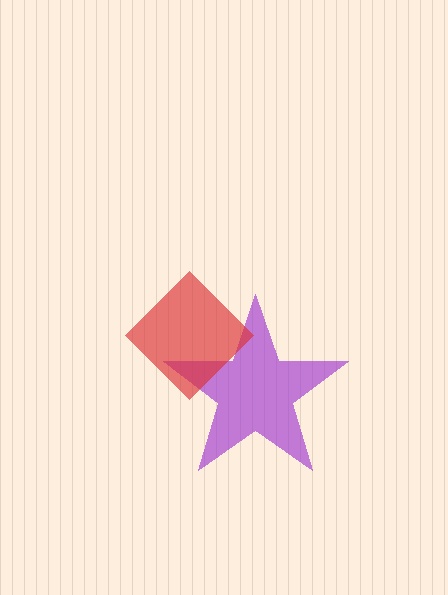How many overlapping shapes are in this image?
There are 2 overlapping shapes in the image.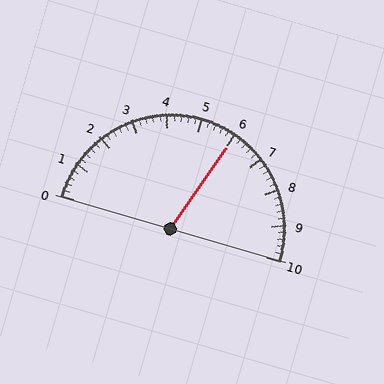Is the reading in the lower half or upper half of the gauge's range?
The reading is in the upper half of the range (0 to 10).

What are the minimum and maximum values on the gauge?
The gauge ranges from 0 to 10.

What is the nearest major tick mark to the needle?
The nearest major tick mark is 6.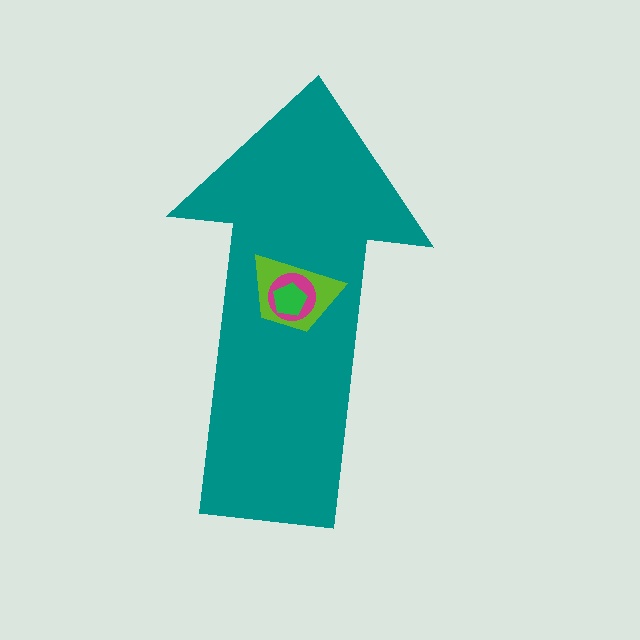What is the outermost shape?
The teal arrow.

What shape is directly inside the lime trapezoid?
The magenta circle.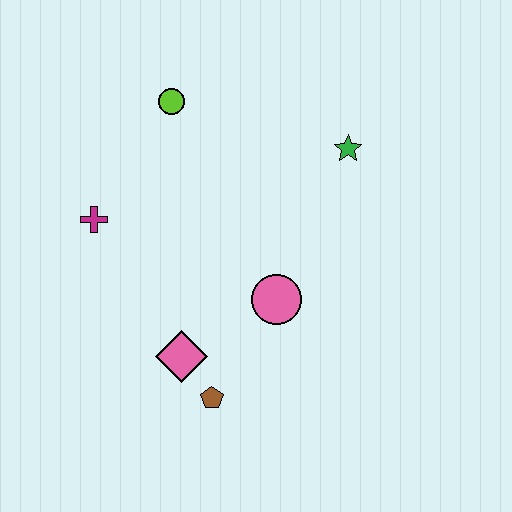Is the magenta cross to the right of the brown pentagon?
No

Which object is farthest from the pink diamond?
The green star is farthest from the pink diamond.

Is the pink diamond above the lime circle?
No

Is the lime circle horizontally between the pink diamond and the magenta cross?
Yes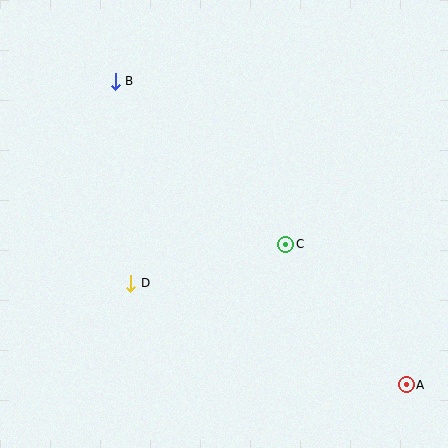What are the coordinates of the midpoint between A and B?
The midpoint between A and B is at (261, 233).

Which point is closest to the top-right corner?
Point C is closest to the top-right corner.